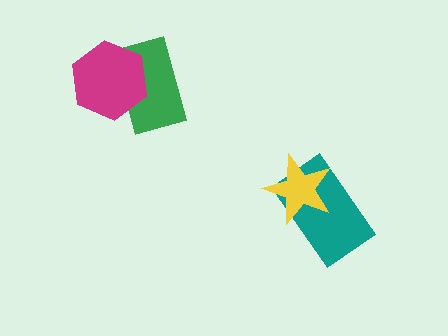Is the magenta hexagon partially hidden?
No, no other shape covers it.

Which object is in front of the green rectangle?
The magenta hexagon is in front of the green rectangle.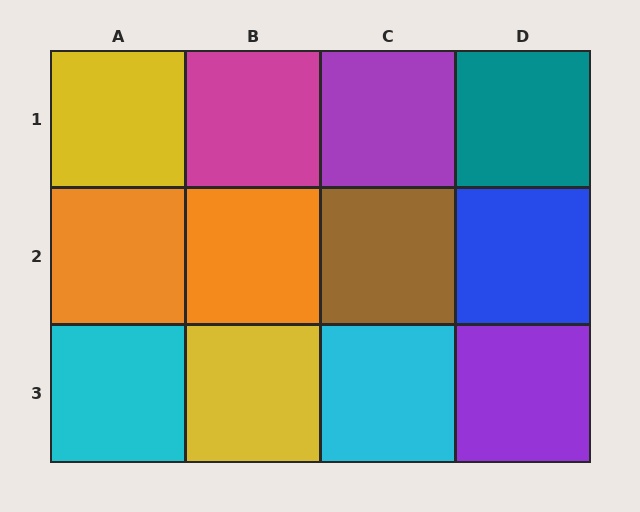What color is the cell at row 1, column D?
Teal.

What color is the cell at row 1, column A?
Yellow.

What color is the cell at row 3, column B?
Yellow.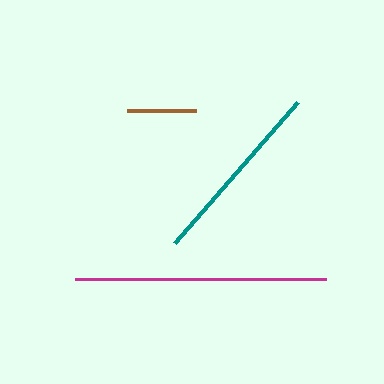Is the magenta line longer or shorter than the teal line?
The magenta line is longer than the teal line.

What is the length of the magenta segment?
The magenta segment is approximately 251 pixels long.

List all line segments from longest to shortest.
From longest to shortest: magenta, teal, brown.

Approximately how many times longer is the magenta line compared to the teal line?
The magenta line is approximately 1.3 times the length of the teal line.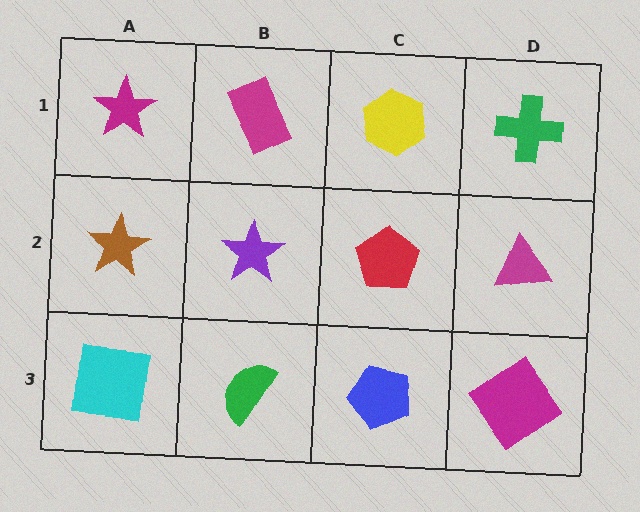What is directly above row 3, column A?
A brown star.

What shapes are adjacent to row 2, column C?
A yellow hexagon (row 1, column C), a blue pentagon (row 3, column C), a purple star (row 2, column B), a magenta triangle (row 2, column D).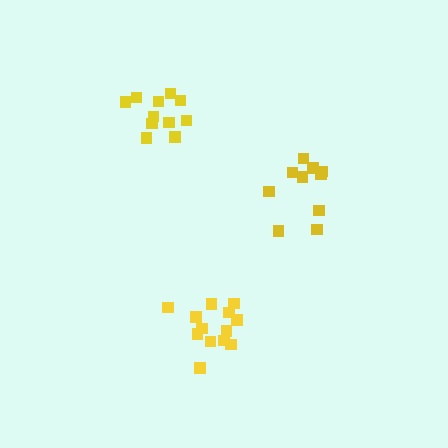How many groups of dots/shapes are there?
There are 3 groups.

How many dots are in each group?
Group 1: 13 dots, Group 2: 10 dots, Group 3: 11 dots (34 total).